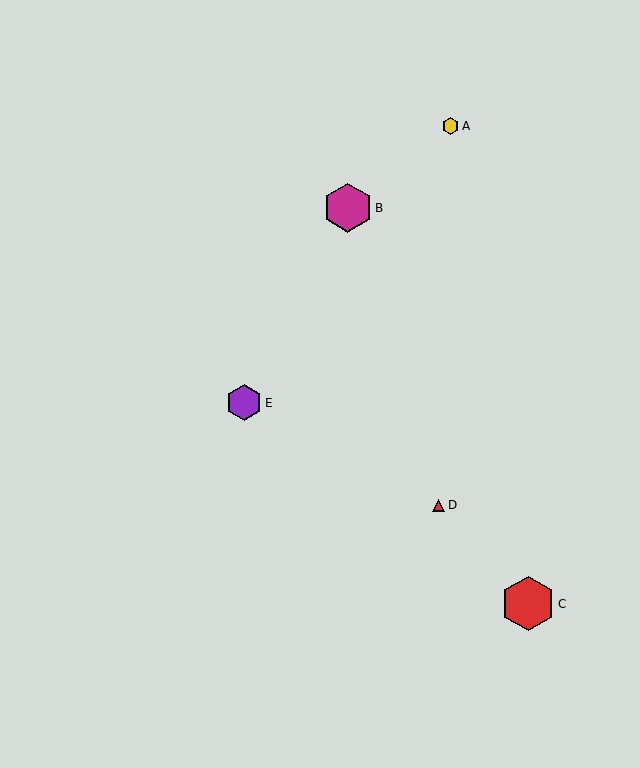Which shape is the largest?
The red hexagon (labeled C) is the largest.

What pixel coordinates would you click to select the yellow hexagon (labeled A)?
Click at (451, 126) to select the yellow hexagon A.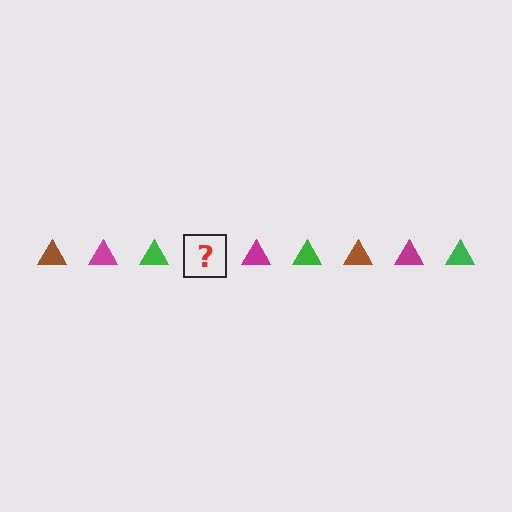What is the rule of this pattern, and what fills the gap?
The rule is that the pattern cycles through brown, magenta, green triangles. The gap should be filled with a brown triangle.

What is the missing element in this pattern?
The missing element is a brown triangle.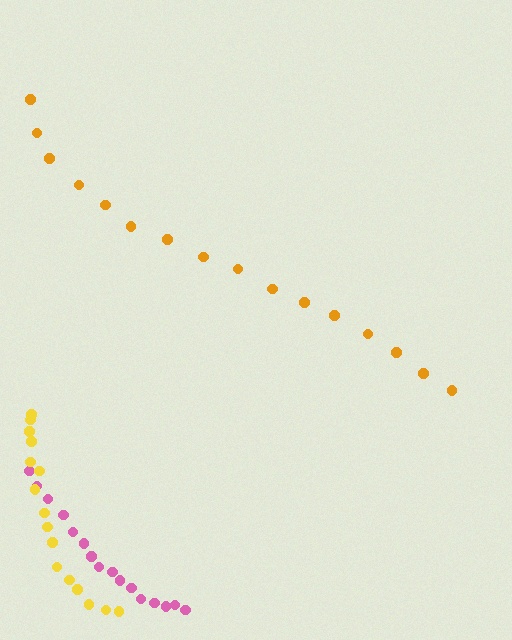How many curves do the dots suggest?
There are 3 distinct paths.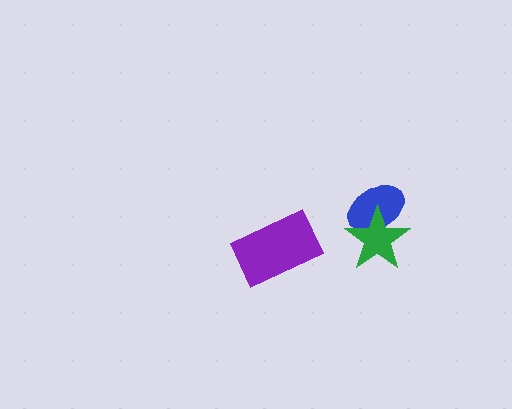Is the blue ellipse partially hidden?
Yes, it is partially covered by another shape.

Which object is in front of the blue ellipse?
The green star is in front of the blue ellipse.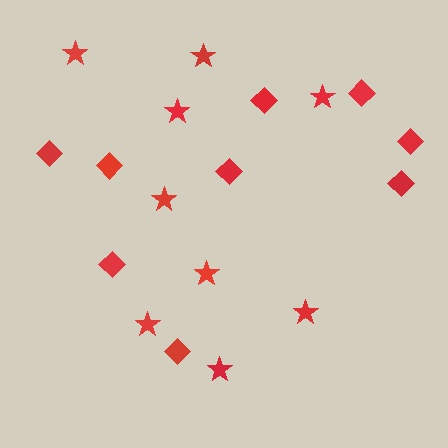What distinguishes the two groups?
There are 2 groups: one group of stars (9) and one group of diamonds (9).